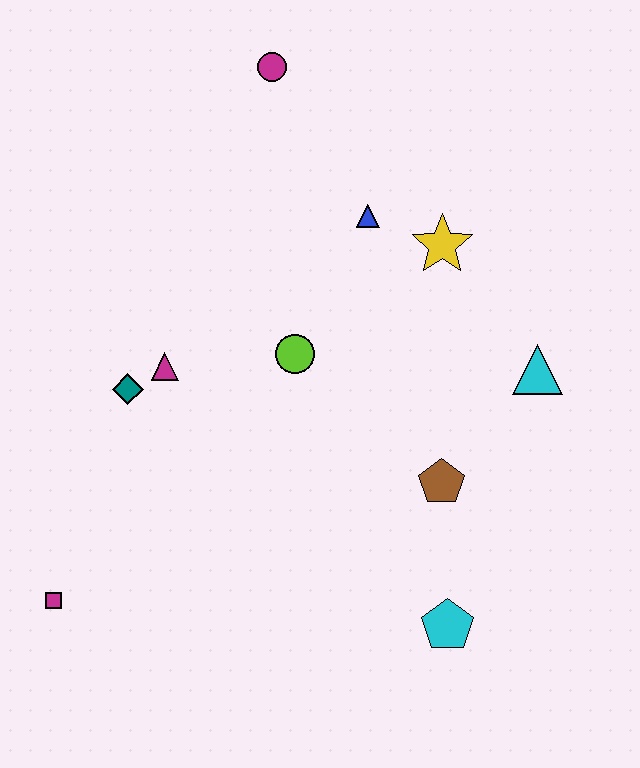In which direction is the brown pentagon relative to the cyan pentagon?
The brown pentagon is above the cyan pentagon.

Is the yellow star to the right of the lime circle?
Yes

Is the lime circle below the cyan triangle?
No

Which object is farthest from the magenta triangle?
The cyan pentagon is farthest from the magenta triangle.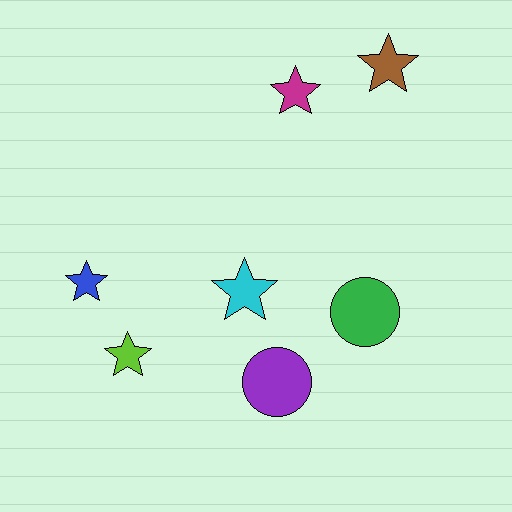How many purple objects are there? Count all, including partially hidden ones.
There is 1 purple object.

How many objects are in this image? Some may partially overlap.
There are 7 objects.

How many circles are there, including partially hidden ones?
There are 2 circles.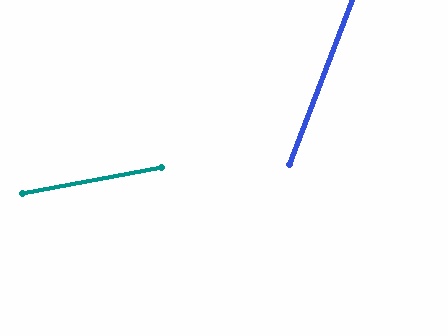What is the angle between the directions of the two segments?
Approximately 59 degrees.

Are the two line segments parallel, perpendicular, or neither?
Neither parallel nor perpendicular — they differ by about 59°.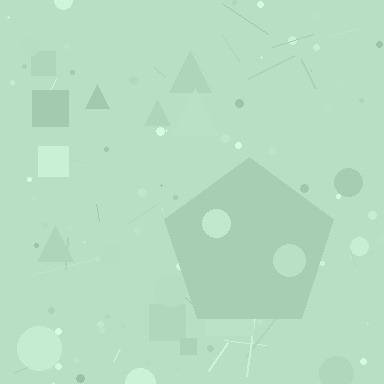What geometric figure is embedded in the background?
A pentagon is embedded in the background.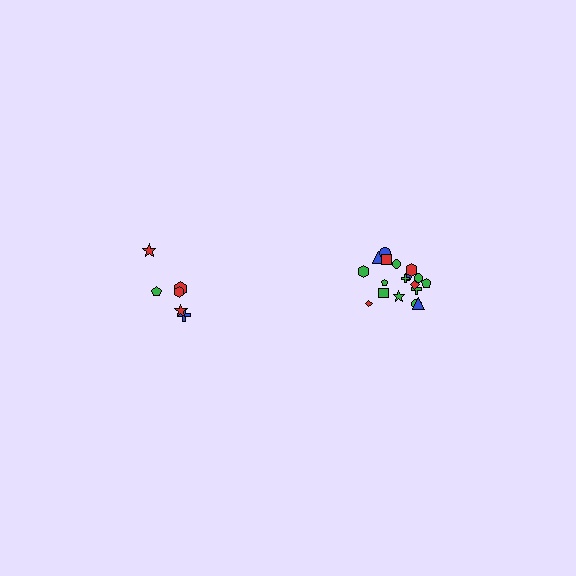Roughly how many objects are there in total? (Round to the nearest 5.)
Roughly 25 objects in total.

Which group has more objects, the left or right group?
The right group.